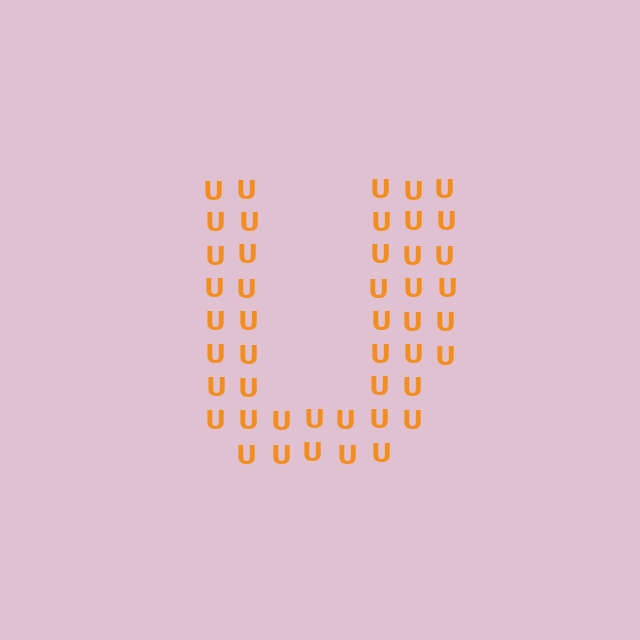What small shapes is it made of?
It is made of small letter U's.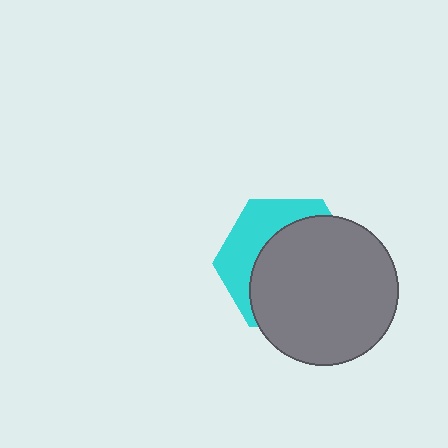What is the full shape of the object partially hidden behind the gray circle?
The partially hidden object is a cyan hexagon.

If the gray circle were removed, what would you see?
You would see the complete cyan hexagon.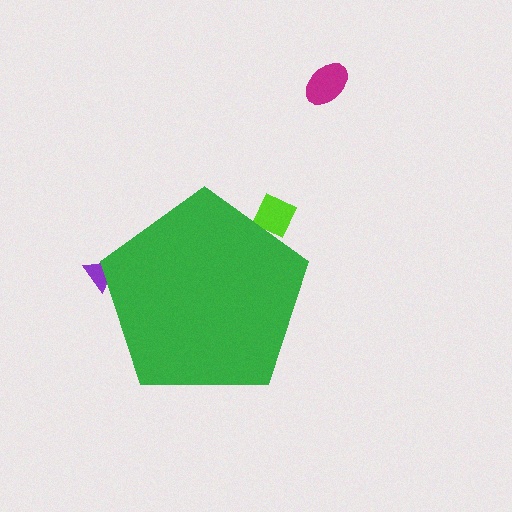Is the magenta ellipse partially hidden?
No, the magenta ellipse is fully visible.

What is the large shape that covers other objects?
A green pentagon.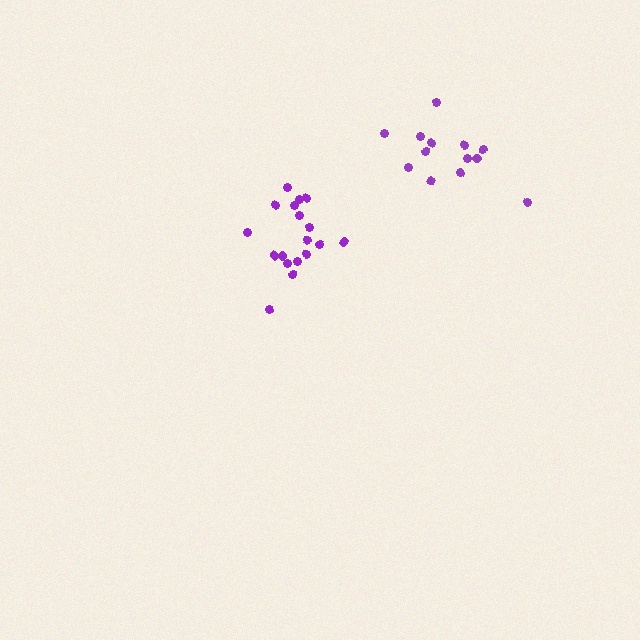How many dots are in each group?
Group 1: 18 dots, Group 2: 13 dots (31 total).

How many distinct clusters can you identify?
There are 2 distinct clusters.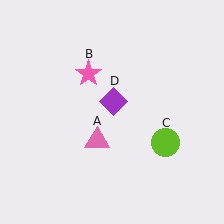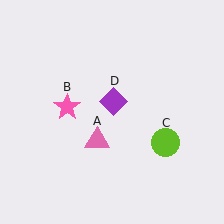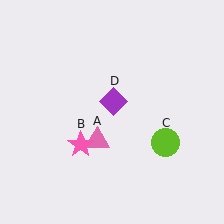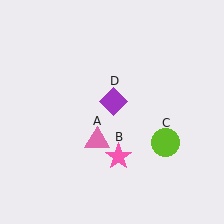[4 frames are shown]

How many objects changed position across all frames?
1 object changed position: pink star (object B).